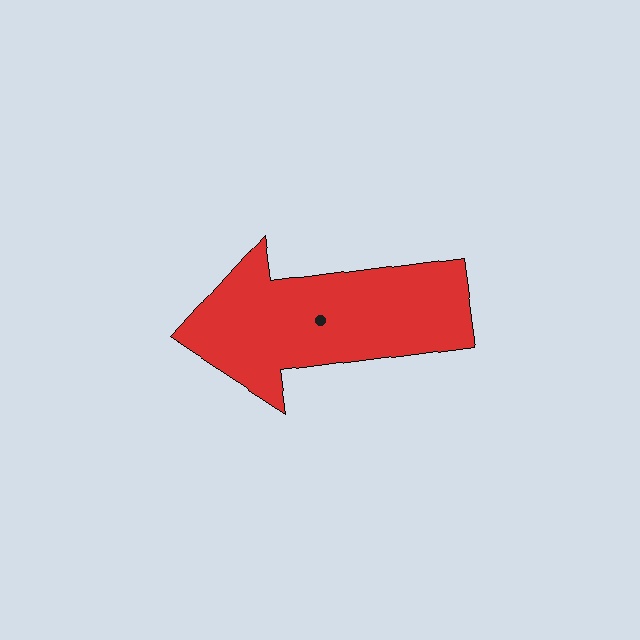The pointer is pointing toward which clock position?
Roughly 9 o'clock.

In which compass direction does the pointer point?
West.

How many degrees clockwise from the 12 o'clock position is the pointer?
Approximately 262 degrees.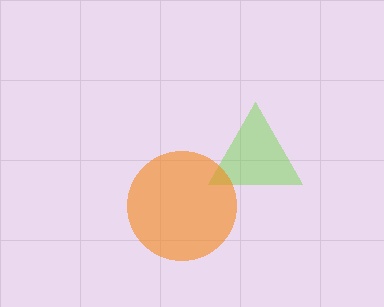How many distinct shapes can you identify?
There are 2 distinct shapes: a lime triangle, an orange circle.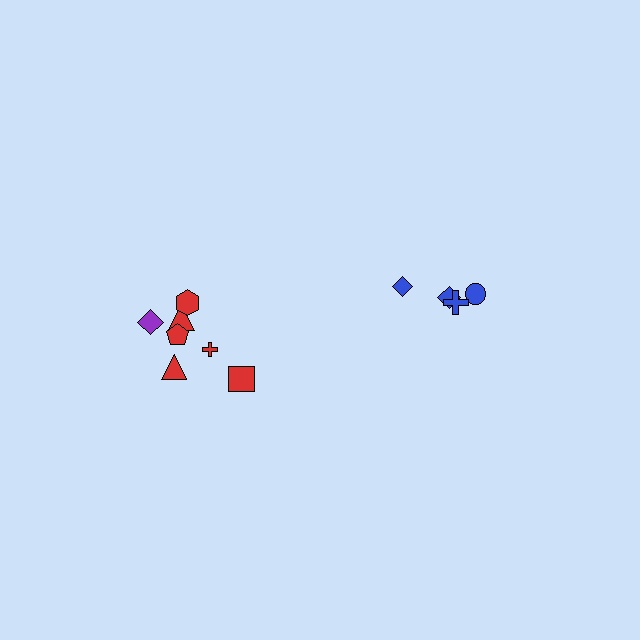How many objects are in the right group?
There are 4 objects.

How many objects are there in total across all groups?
There are 11 objects.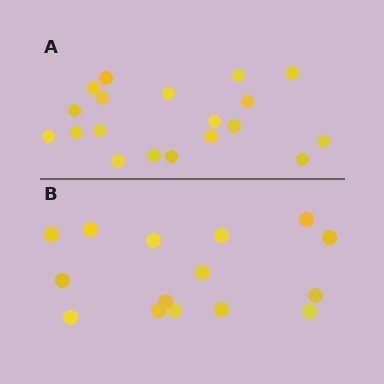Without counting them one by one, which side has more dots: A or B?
Region A (the top region) has more dots.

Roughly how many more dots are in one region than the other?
Region A has about 4 more dots than region B.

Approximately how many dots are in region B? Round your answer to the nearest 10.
About 20 dots. (The exact count is 15, which rounds to 20.)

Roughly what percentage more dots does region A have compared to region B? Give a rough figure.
About 25% more.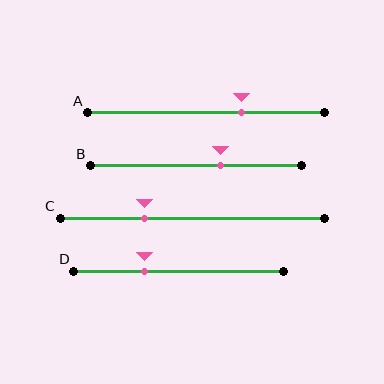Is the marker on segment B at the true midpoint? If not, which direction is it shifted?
No, the marker on segment B is shifted to the right by about 12% of the segment length.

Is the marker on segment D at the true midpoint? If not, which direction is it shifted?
No, the marker on segment D is shifted to the left by about 16% of the segment length.